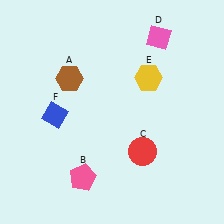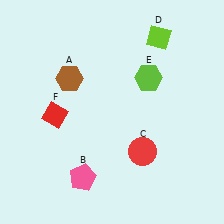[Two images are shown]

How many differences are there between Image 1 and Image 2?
There are 3 differences between the two images.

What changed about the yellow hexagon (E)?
In Image 1, E is yellow. In Image 2, it changed to lime.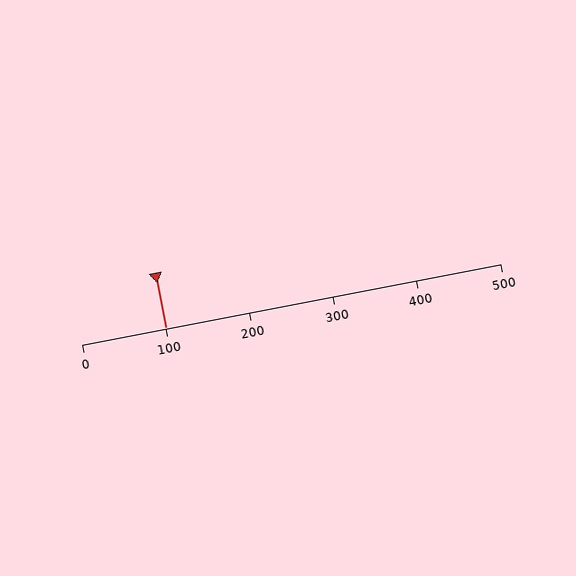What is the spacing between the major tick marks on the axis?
The major ticks are spaced 100 apart.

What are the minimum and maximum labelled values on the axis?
The axis runs from 0 to 500.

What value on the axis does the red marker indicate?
The marker indicates approximately 100.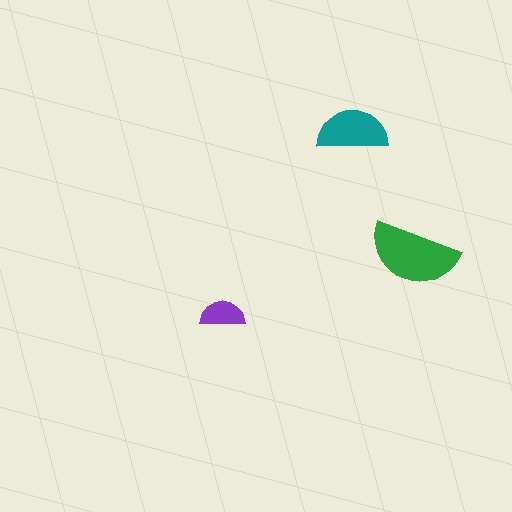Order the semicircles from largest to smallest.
the green one, the teal one, the purple one.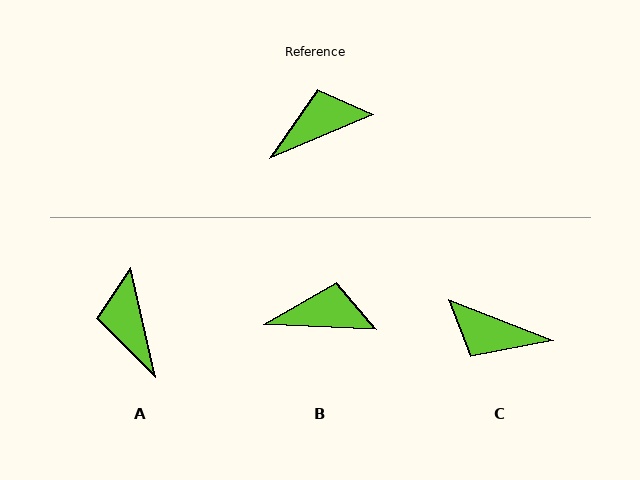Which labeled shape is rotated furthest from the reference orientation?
C, about 135 degrees away.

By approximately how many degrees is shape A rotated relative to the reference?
Approximately 80 degrees counter-clockwise.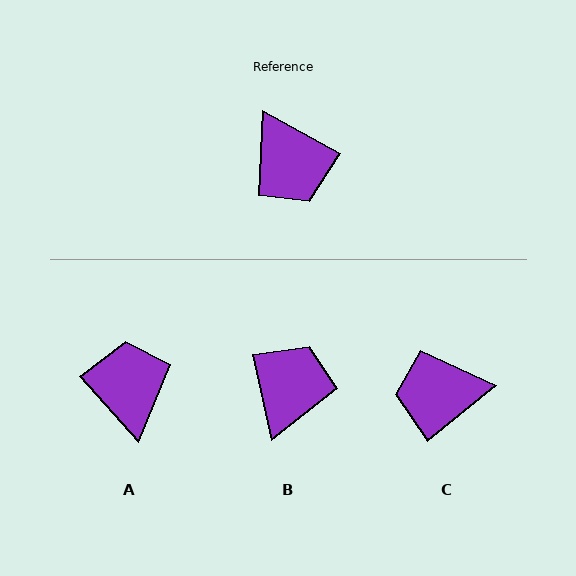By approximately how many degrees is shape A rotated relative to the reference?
Approximately 161 degrees counter-clockwise.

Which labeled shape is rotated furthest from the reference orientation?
A, about 161 degrees away.